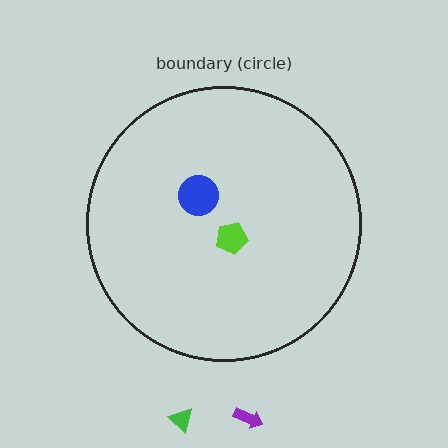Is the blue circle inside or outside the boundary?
Inside.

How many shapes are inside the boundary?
2 inside, 2 outside.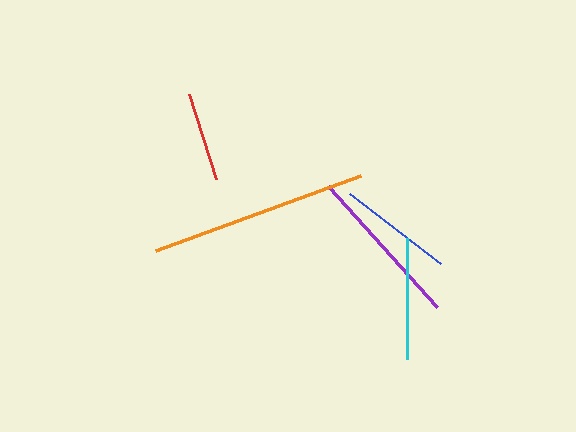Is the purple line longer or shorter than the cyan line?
The purple line is longer than the cyan line.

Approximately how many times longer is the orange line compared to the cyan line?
The orange line is approximately 1.8 times the length of the cyan line.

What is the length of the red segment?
The red segment is approximately 89 pixels long.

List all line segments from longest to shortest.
From longest to shortest: orange, purple, cyan, blue, red.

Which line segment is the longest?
The orange line is the longest at approximately 218 pixels.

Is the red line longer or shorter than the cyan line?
The cyan line is longer than the red line.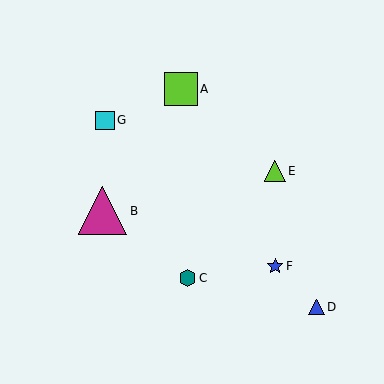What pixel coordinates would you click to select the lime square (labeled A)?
Click at (181, 89) to select the lime square A.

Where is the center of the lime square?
The center of the lime square is at (181, 89).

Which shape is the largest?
The magenta triangle (labeled B) is the largest.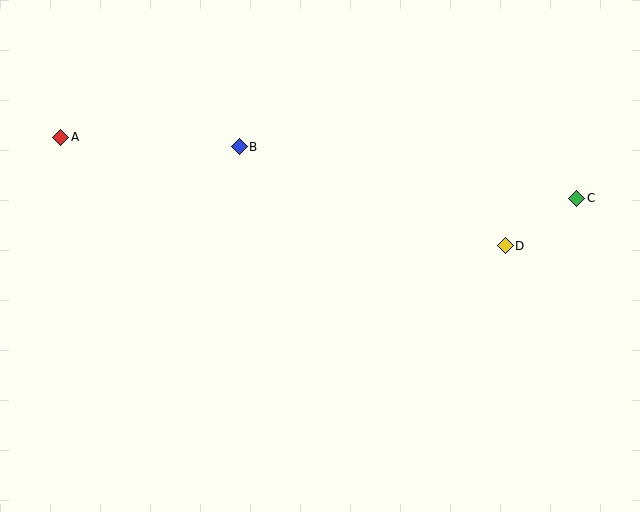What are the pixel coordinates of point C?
Point C is at (577, 198).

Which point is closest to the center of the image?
Point B at (239, 147) is closest to the center.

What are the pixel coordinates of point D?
Point D is at (505, 246).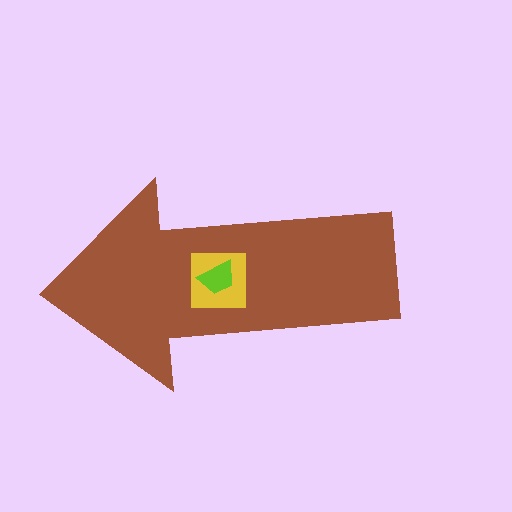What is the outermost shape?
The brown arrow.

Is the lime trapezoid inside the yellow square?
Yes.